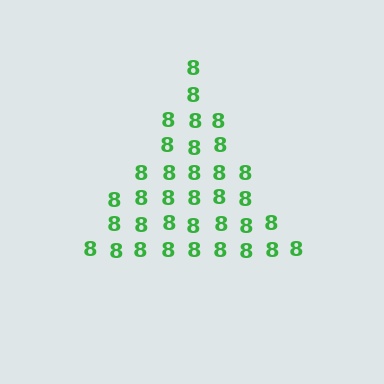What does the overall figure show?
The overall figure shows a triangle.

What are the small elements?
The small elements are digit 8's.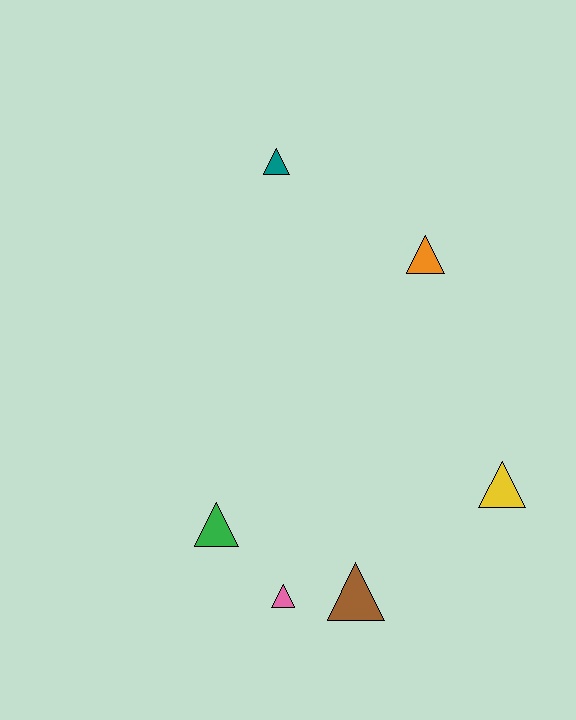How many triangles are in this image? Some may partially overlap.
There are 6 triangles.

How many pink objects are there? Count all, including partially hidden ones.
There is 1 pink object.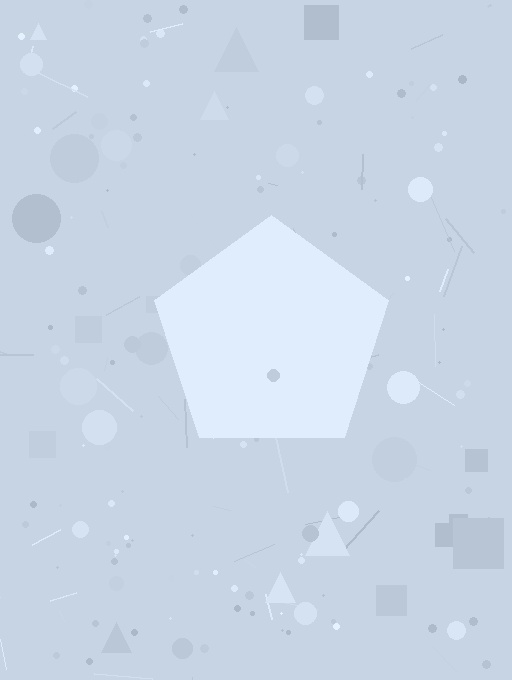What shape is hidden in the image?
A pentagon is hidden in the image.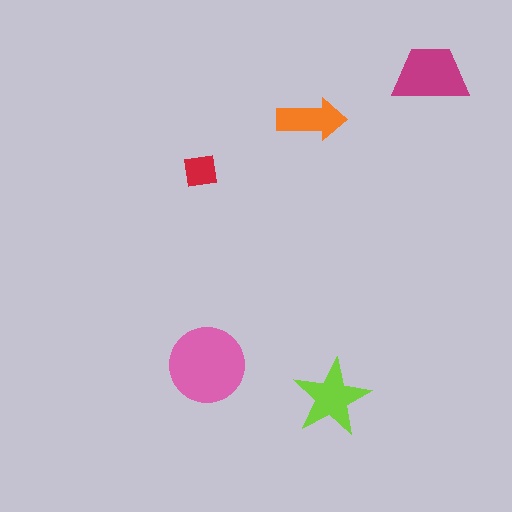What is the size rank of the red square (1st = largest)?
5th.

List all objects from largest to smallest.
The pink circle, the magenta trapezoid, the lime star, the orange arrow, the red square.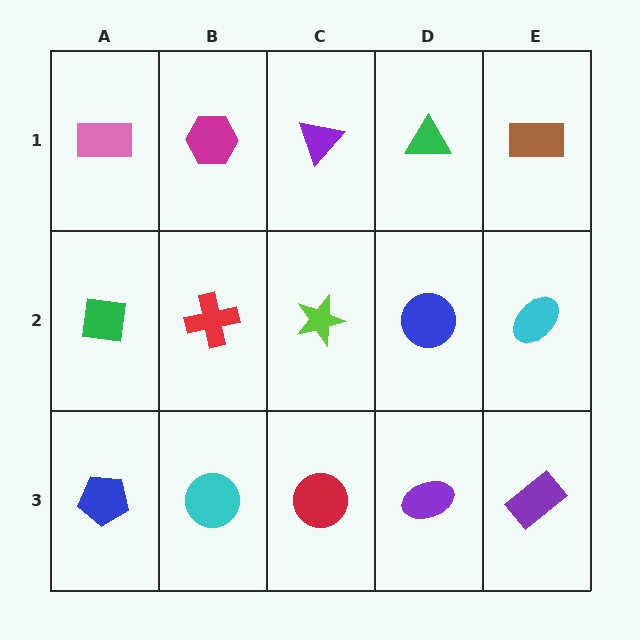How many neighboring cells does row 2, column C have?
4.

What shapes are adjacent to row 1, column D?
A blue circle (row 2, column D), a purple triangle (row 1, column C), a brown rectangle (row 1, column E).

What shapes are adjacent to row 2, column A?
A pink rectangle (row 1, column A), a blue pentagon (row 3, column A), a red cross (row 2, column B).